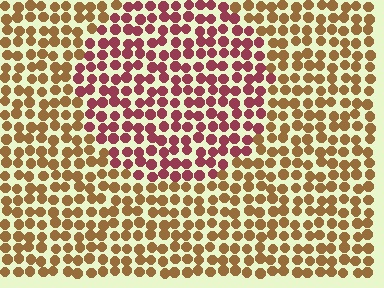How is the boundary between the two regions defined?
The boundary is defined purely by a slight shift in hue (about 48 degrees). Spacing, size, and orientation are identical on both sides.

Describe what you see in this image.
The image is filled with small brown elements in a uniform arrangement. A circle-shaped region is visible where the elements are tinted to a slightly different hue, forming a subtle color boundary.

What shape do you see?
I see a circle.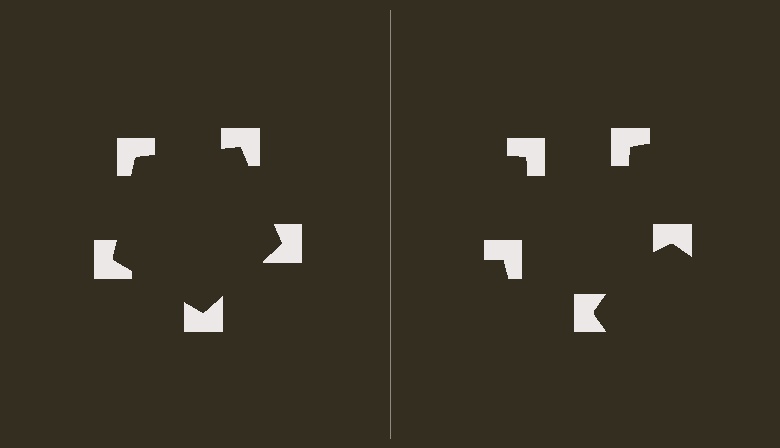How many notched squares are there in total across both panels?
10 — 5 on each side.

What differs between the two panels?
The notched squares are positioned identically on both sides; only the wedge orientations differ. On the left they align to a pentagon; on the right they are misaligned.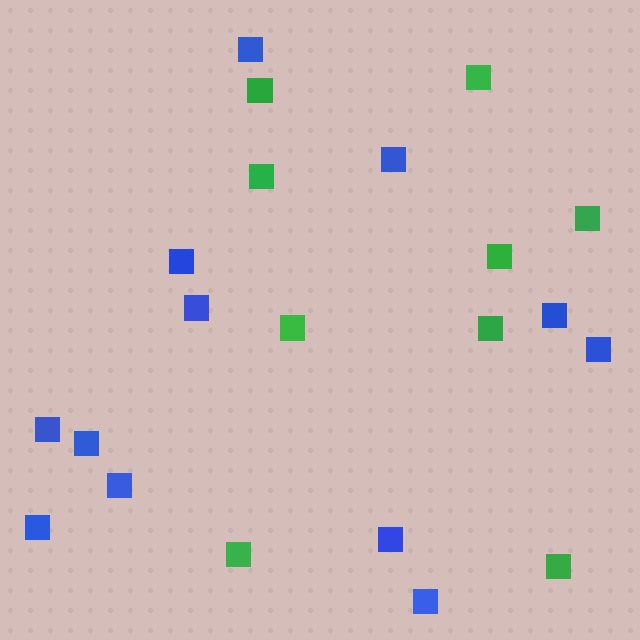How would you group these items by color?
There are 2 groups: one group of green squares (9) and one group of blue squares (12).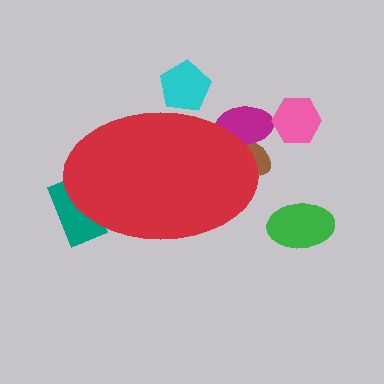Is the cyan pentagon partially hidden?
Yes, the cyan pentagon is partially hidden behind the red ellipse.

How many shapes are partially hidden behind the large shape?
4 shapes are partially hidden.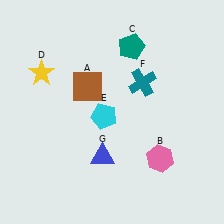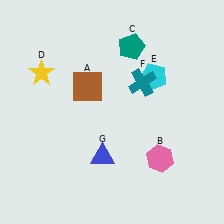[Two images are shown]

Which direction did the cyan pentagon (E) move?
The cyan pentagon (E) moved right.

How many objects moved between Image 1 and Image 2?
1 object moved between the two images.